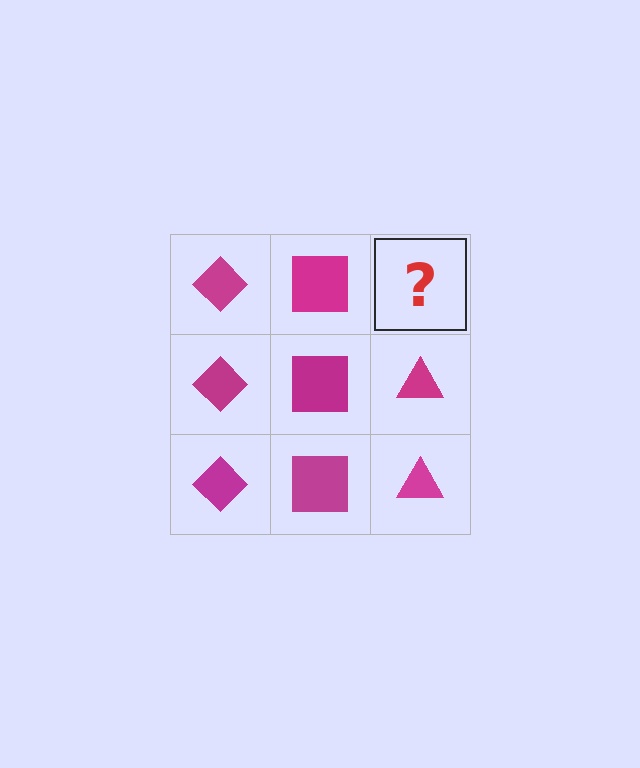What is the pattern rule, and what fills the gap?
The rule is that each column has a consistent shape. The gap should be filled with a magenta triangle.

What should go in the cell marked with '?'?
The missing cell should contain a magenta triangle.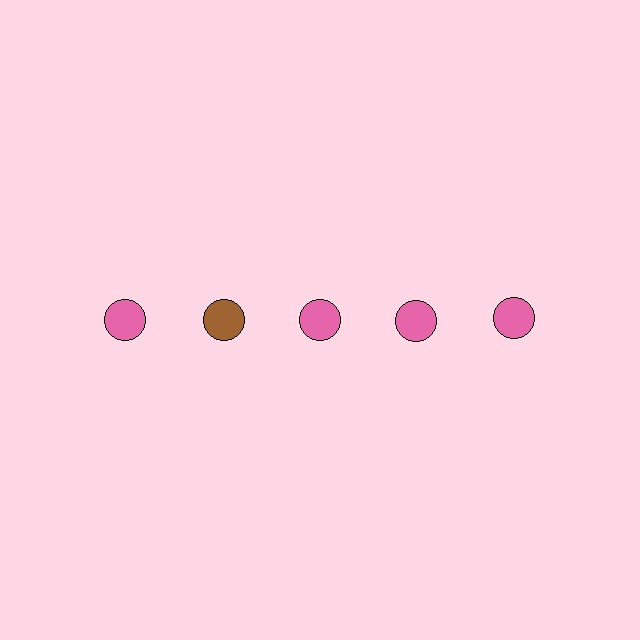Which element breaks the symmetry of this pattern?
The brown circle in the top row, second from left column breaks the symmetry. All other shapes are pink circles.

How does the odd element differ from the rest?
It has a different color: brown instead of pink.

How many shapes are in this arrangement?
There are 5 shapes arranged in a grid pattern.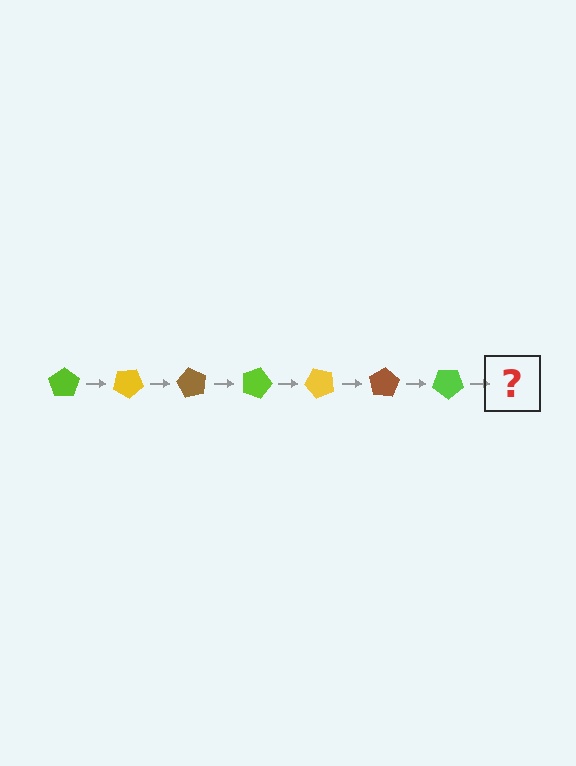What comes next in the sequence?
The next element should be a yellow pentagon, rotated 210 degrees from the start.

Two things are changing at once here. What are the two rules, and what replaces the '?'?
The two rules are that it rotates 30 degrees each step and the color cycles through lime, yellow, and brown. The '?' should be a yellow pentagon, rotated 210 degrees from the start.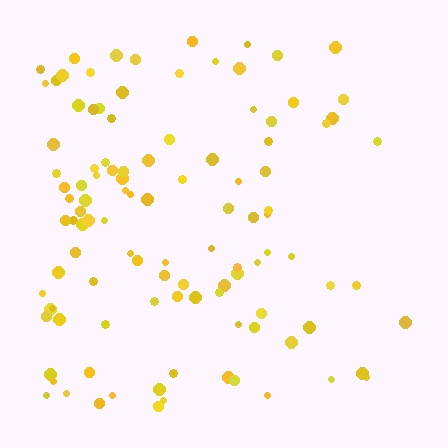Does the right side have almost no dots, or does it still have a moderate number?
Still a moderate number, just noticeably fewer than the left.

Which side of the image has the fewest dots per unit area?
The right.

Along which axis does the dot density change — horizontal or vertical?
Horizontal.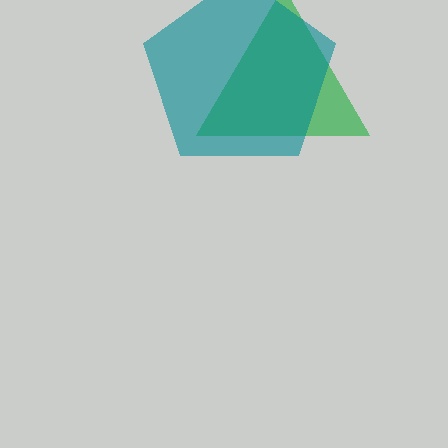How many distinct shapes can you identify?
There are 2 distinct shapes: a green triangle, a teal pentagon.